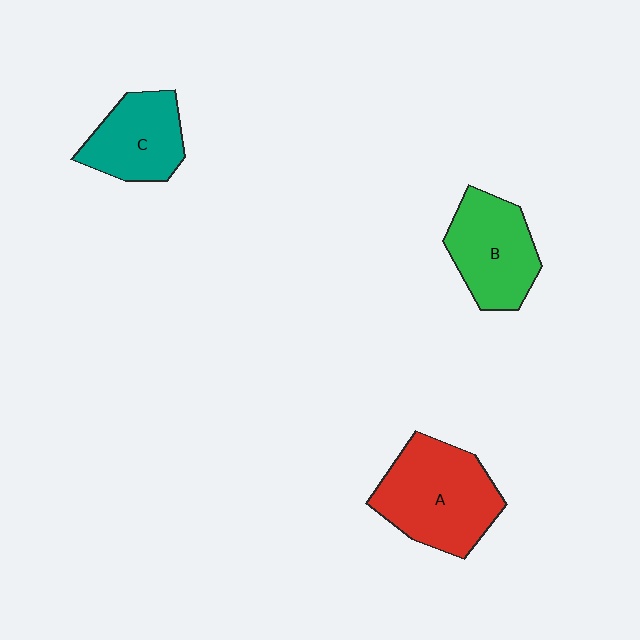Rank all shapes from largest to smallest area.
From largest to smallest: A (red), B (green), C (teal).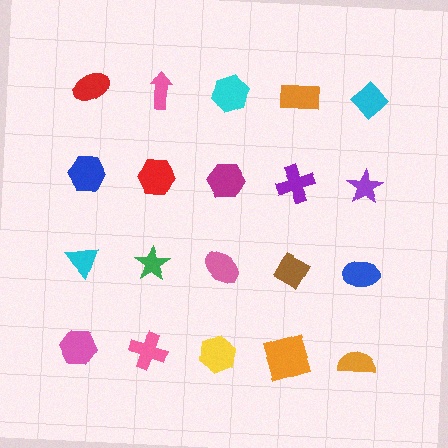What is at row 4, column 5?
An orange semicircle.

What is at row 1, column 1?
A red ellipse.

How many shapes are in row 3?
5 shapes.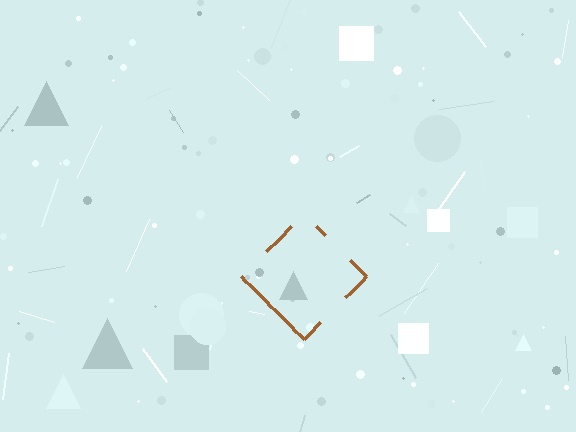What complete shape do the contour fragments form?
The contour fragments form a diamond.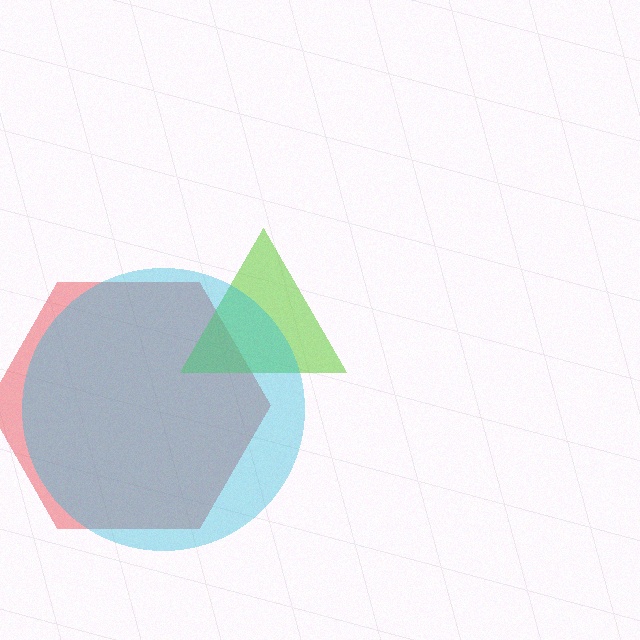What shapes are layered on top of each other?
The layered shapes are: a red hexagon, a lime triangle, a cyan circle.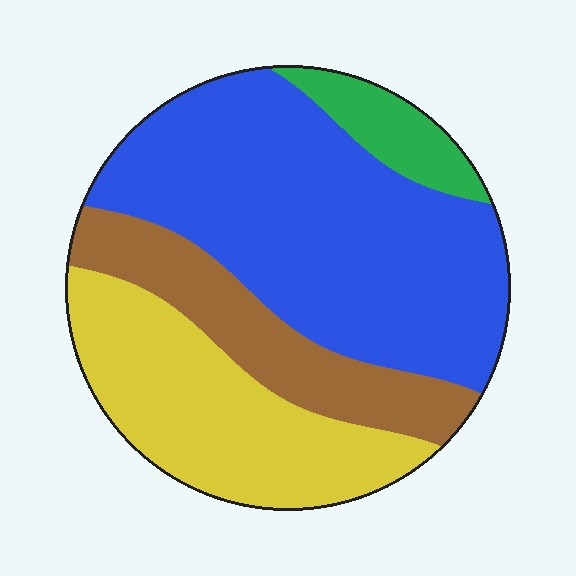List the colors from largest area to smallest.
From largest to smallest: blue, yellow, brown, green.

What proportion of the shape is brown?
Brown takes up about one sixth (1/6) of the shape.